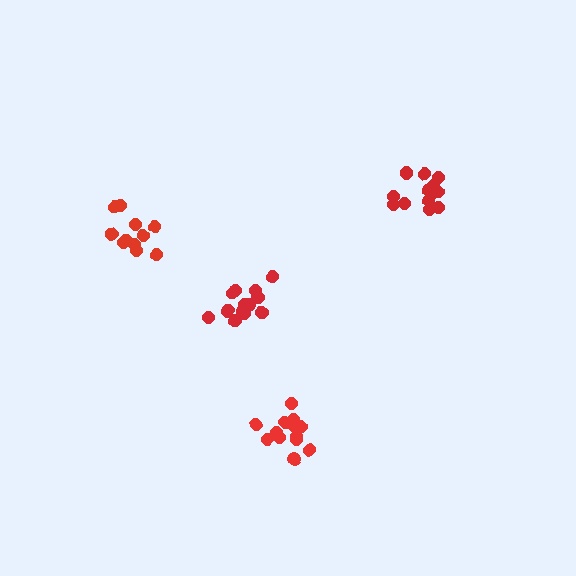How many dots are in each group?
Group 1: 13 dots, Group 2: 14 dots, Group 3: 13 dots, Group 4: 12 dots (52 total).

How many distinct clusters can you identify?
There are 4 distinct clusters.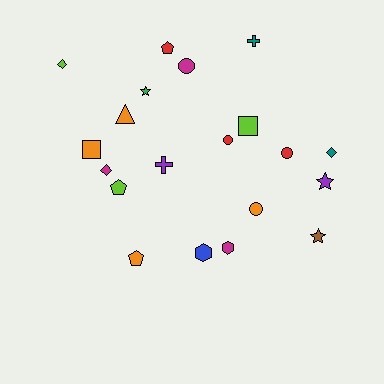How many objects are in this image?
There are 20 objects.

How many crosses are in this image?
There are 2 crosses.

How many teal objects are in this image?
There are 2 teal objects.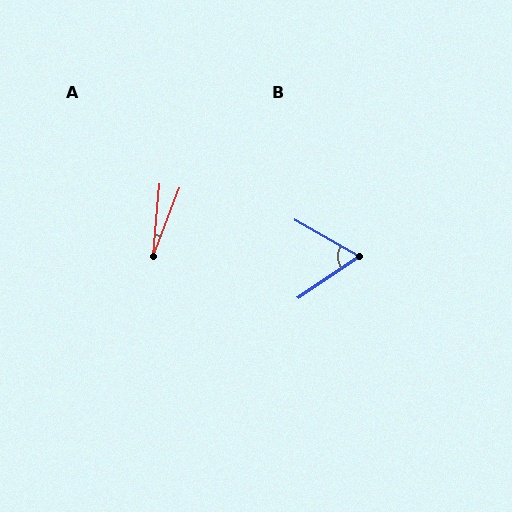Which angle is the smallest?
A, at approximately 16 degrees.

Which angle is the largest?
B, at approximately 64 degrees.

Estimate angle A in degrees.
Approximately 16 degrees.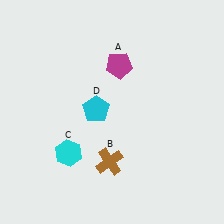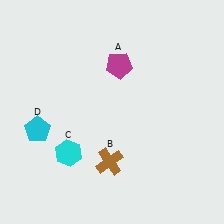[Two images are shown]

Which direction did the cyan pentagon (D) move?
The cyan pentagon (D) moved left.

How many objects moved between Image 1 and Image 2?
1 object moved between the two images.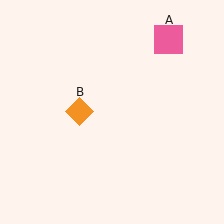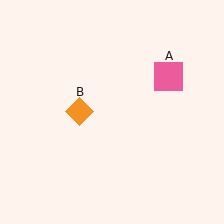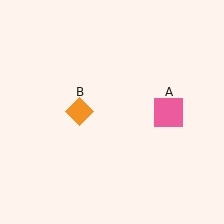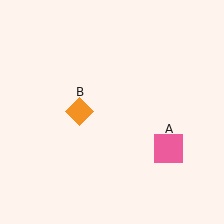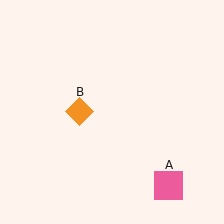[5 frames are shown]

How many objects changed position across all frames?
1 object changed position: pink square (object A).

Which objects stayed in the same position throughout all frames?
Orange diamond (object B) remained stationary.